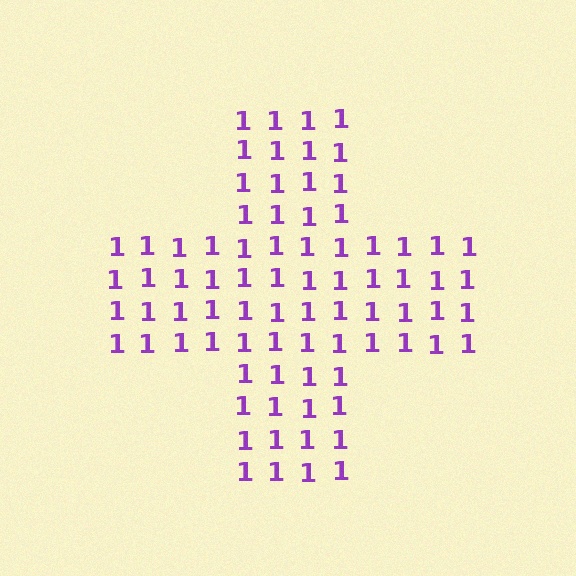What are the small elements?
The small elements are digit 1's.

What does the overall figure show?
The overall figure shows a cross.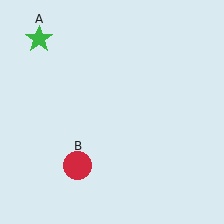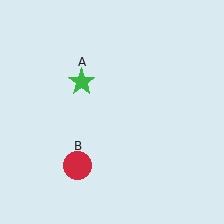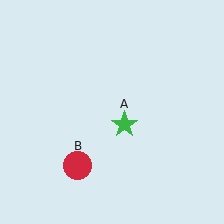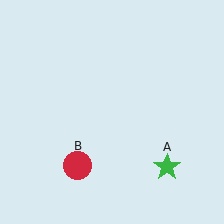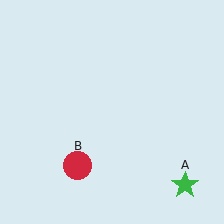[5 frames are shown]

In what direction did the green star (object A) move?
The green star (object A) moved down and to the right.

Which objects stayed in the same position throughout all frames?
Red circle (object B) remained stationary.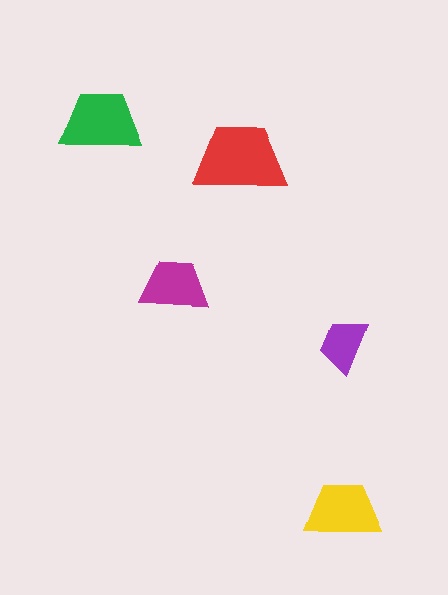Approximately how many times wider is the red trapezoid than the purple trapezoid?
About 1.5 times wider.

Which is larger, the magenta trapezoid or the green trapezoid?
The green one.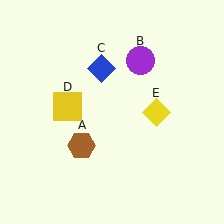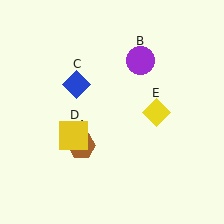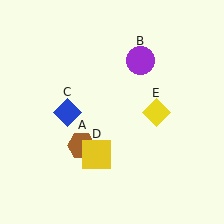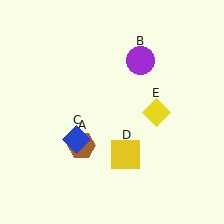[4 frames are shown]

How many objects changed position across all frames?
2 objects changed position: blue diamond (object C), yellow square (object D).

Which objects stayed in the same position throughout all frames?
Brown hexagon (object A) and purple circle (object B) and yellow diamond (object E) remained stationary.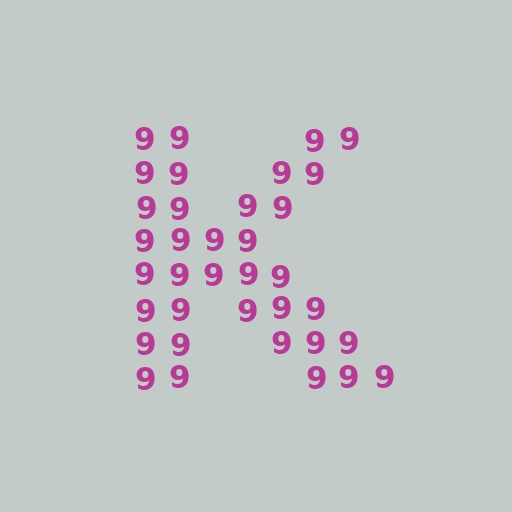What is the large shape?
The large shape is the letter K.